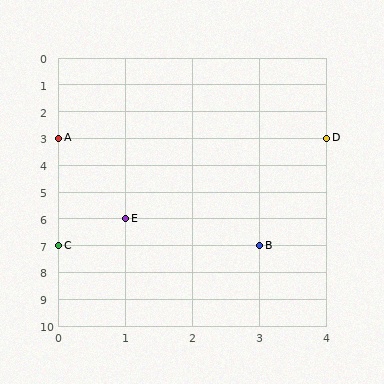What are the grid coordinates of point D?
Point D is at grid coordinates (4, 3).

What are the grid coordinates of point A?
Point A is at grid coordinates (0, 3).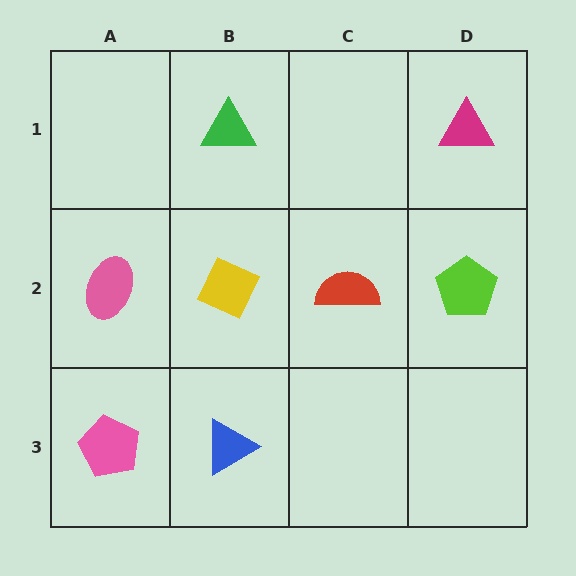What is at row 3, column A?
A pink pentagon.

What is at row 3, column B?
A blue triangle.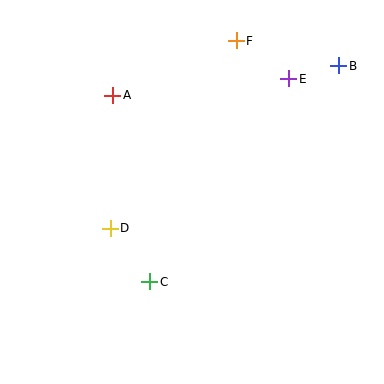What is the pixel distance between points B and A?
The distance between B and A is 228 pixels.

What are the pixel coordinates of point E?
Point E is at (289, 79).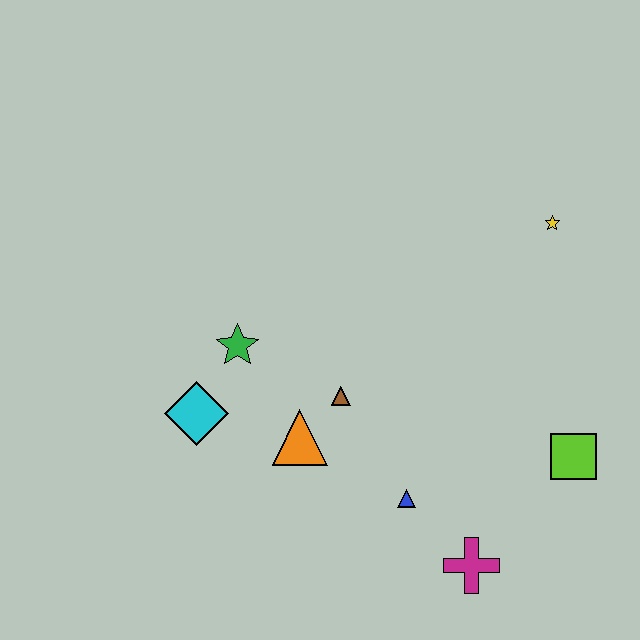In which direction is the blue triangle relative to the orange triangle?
The blue triangle is to the right of the orange triangle.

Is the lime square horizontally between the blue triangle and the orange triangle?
No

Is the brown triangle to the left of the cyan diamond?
No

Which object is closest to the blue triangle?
The magenta cross is closest to the blue triangle.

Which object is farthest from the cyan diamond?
The yellow star is farthest from the cyan diamond.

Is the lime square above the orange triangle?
No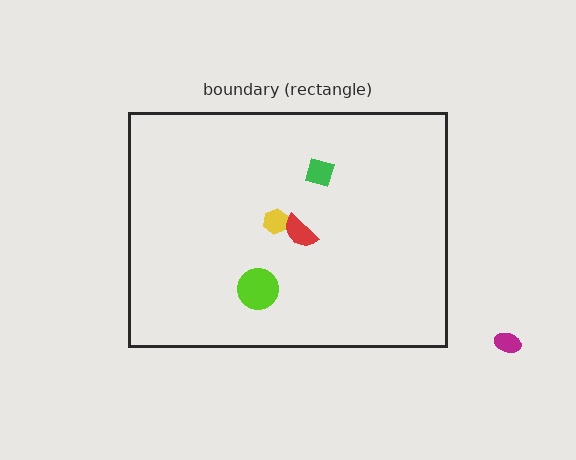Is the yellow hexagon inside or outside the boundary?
Inside.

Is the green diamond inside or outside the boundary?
Inside.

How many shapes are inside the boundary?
4 inside, 1 outside.